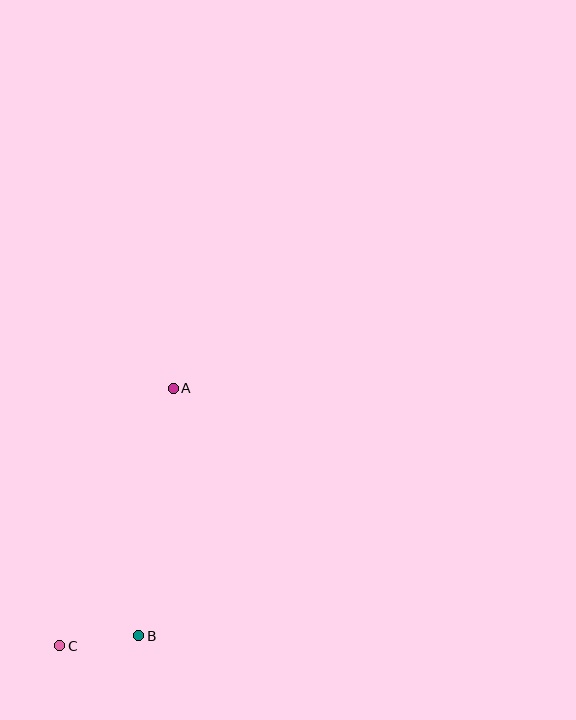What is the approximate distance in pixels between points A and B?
The distance between A and B is approximately 250 pixels.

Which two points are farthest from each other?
Points A and C are farthest from each other.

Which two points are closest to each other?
Points B and C are closest to each other.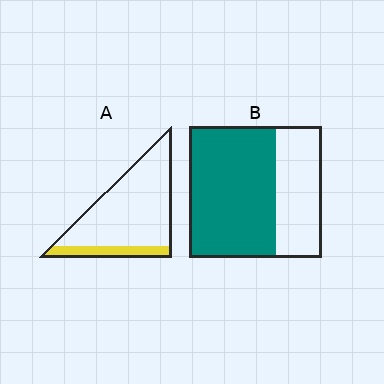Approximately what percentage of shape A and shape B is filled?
A is approximately 15% and B is approximately 65%.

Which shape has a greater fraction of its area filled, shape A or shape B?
Shape B.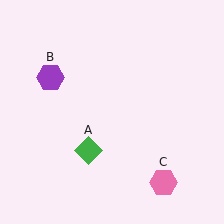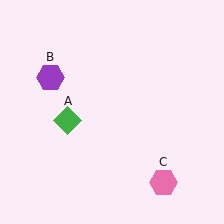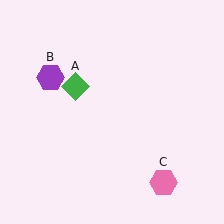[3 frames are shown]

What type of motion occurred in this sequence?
The green diamond (object A) rotated clockwise around the center of the scene.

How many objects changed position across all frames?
1 object changed position: green diamond (object A).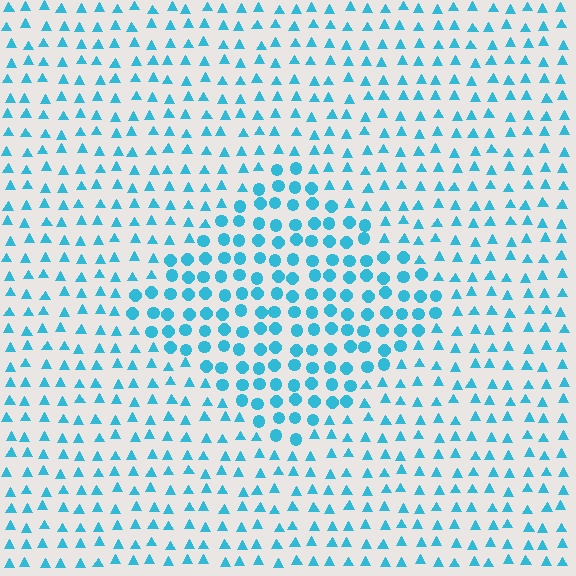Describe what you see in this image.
The image is filled with small cyan elements arranged in a uniform grid. A diamond-shaped region contains circles, while the surrounding area contains triangles. The boundary is defined purely by the change in element shape.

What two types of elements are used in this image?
The image uses circles inside the diamond region and triangles outside it.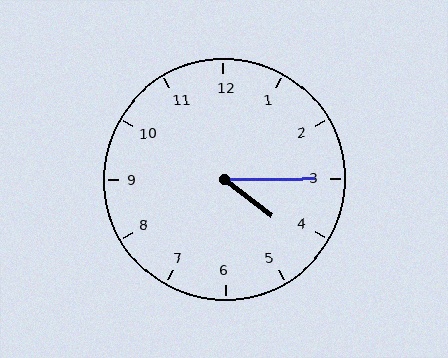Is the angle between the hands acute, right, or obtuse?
It is acute.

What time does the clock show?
4:15.